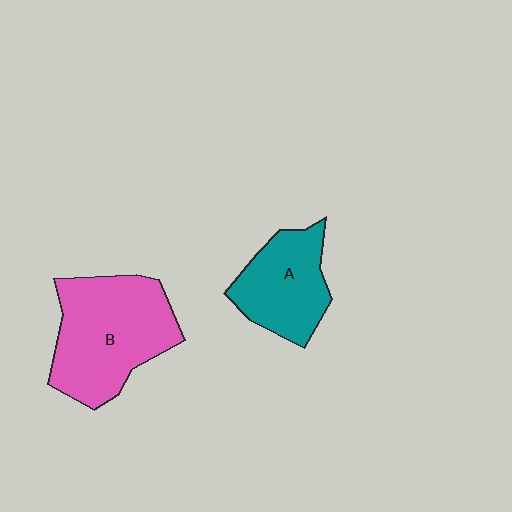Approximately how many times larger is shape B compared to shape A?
Approximately 1.5 times.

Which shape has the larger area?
Shape B (pink).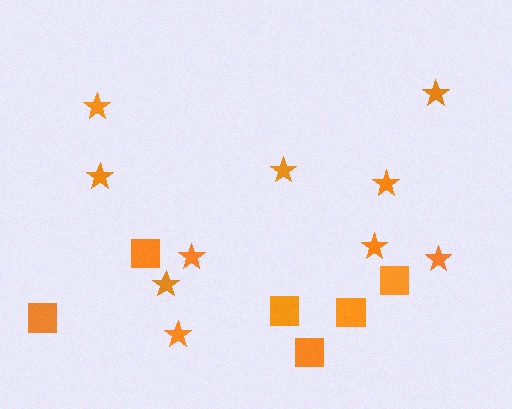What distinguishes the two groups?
There are 2 groups: one group of stars (10) and one group of squares (6).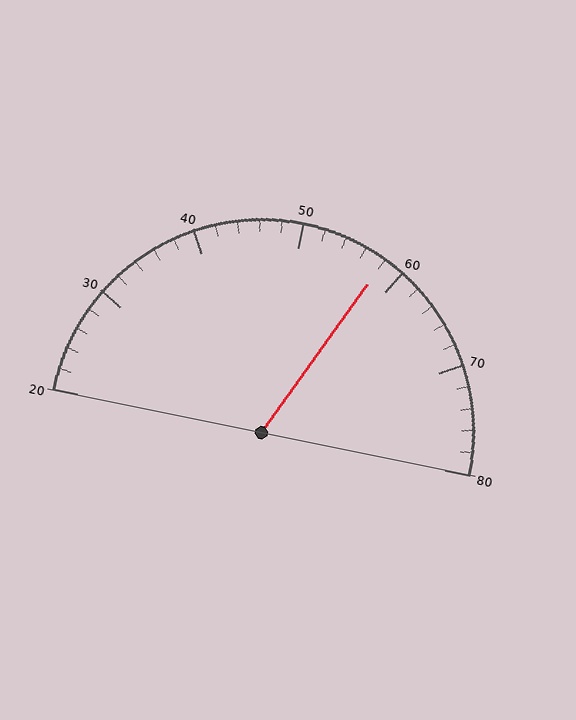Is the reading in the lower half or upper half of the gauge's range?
The reading is in the upper half of the range (20 to 80).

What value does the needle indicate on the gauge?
The needle indicates approximately 58.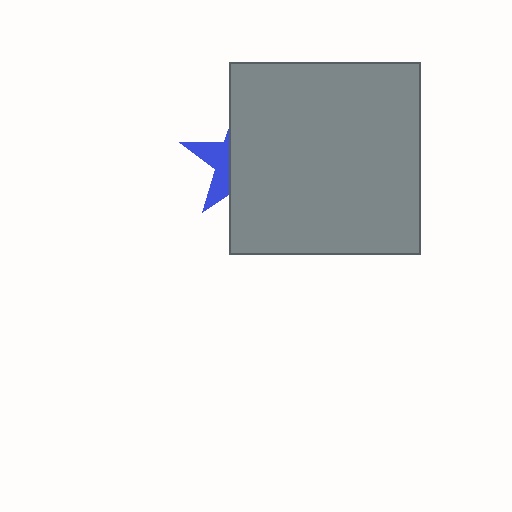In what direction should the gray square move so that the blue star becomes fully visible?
The gray square should move right. That is the shortest direction to clear the overlap and leave the blue star fully visible.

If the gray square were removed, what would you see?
You would see the complete blue star.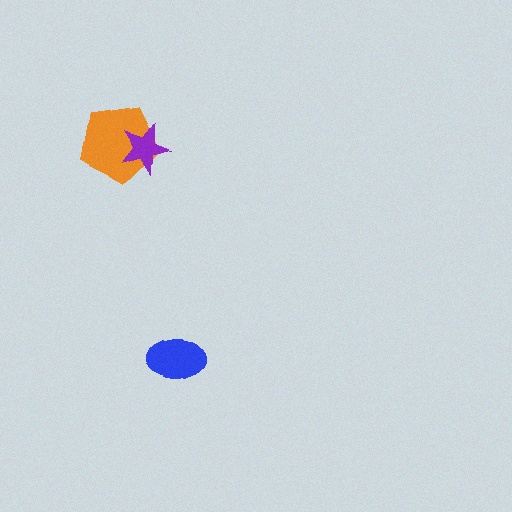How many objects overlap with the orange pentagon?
1 object overlaps with the orange pentagon.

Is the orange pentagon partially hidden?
Yes, it is partially covered by another shape.